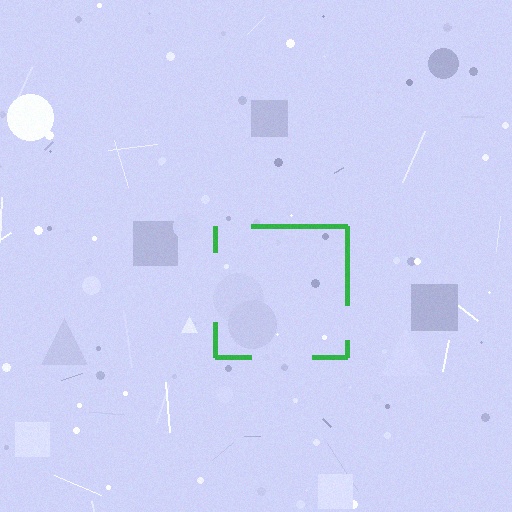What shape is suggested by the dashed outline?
The dashed outline suggests a square.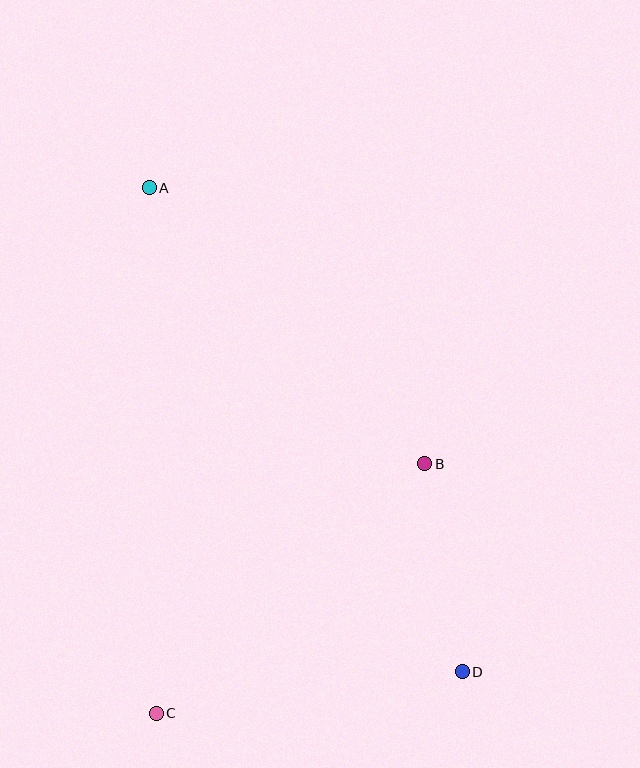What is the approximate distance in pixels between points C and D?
The distance between C and D is approximately 309 pixels.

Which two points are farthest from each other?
Points A and D are farthest from each other.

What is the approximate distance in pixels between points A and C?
The distance between A and C is approximately 526 pixels.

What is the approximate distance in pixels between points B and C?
The distance between B and C is approximately 366 pixels.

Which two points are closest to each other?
Points B and D are closest to each other.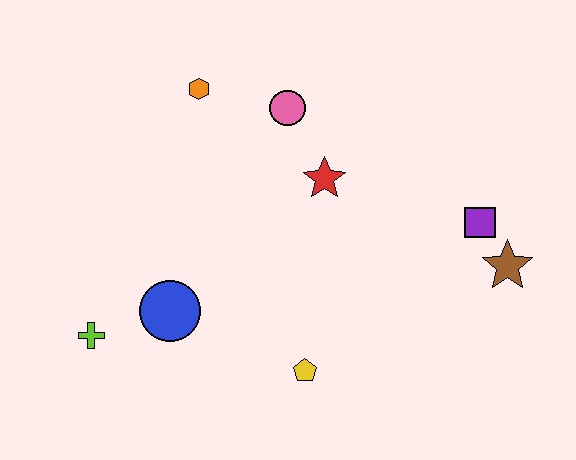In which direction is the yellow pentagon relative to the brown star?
The yellow pentagon is to the left of the brown star.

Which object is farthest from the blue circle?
The brown star is farthest from the blue circle.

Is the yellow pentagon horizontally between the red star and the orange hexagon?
Yes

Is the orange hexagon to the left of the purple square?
Yes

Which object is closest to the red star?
The pink circle is closest to the red star.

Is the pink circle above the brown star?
Yes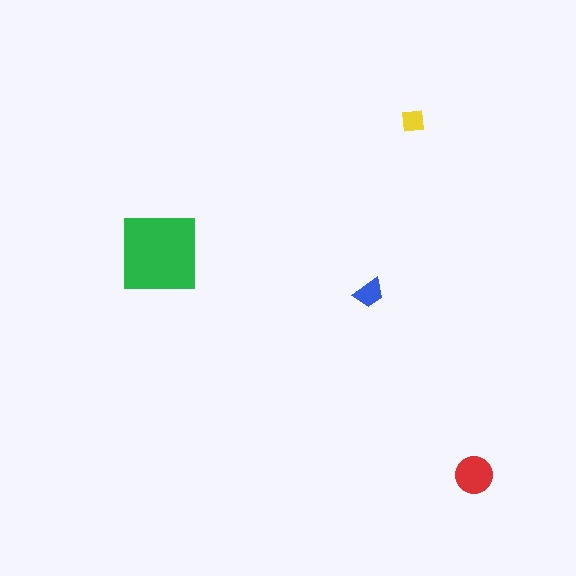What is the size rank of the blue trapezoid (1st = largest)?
3rd.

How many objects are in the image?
There are 4 objects in the image.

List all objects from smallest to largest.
The yellow square, the blue trapezoid, the red circle, the green square.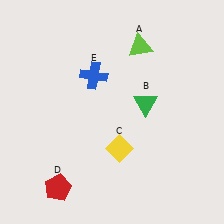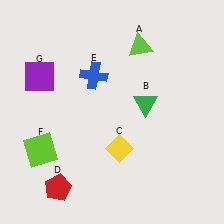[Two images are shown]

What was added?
A lime square (F), a purple square (G) were added in Image 2.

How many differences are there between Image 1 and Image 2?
There are 2 differences between the two images.